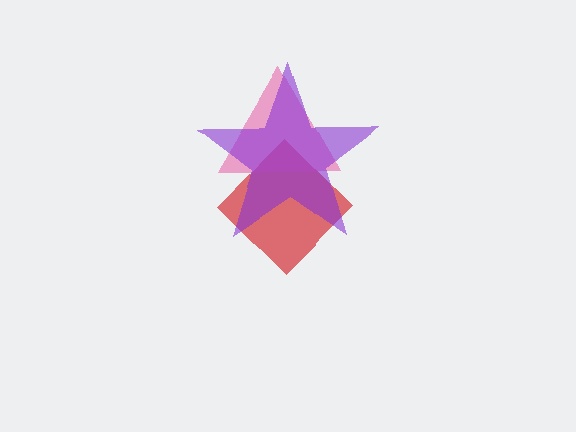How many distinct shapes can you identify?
There are 3 distinct shapes: a red diamond, a pink triangle, a purple star.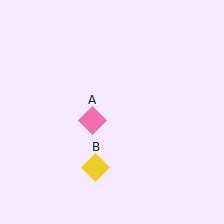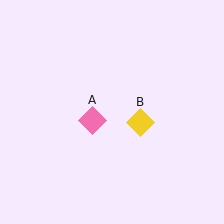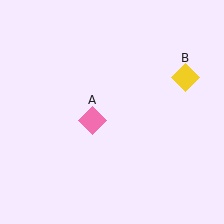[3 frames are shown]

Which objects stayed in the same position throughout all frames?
Pink diamond (object A) remained stationary.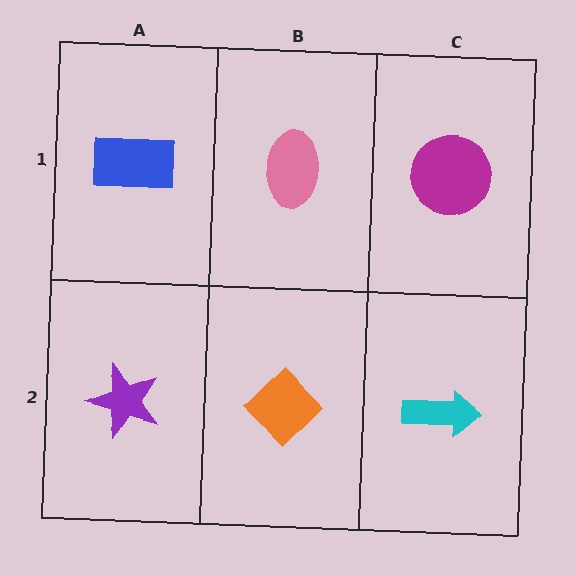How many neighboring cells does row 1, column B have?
3.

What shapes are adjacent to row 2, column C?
A magenta circle (row 1, column C), an orange diamond (row 2, column B).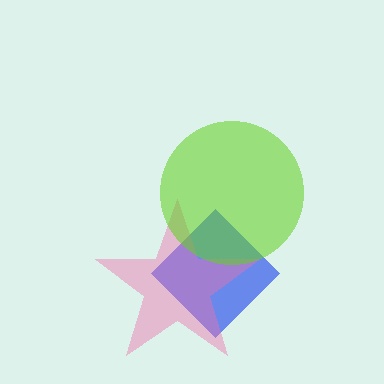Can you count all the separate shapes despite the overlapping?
Yes, there are 3 separate shapes.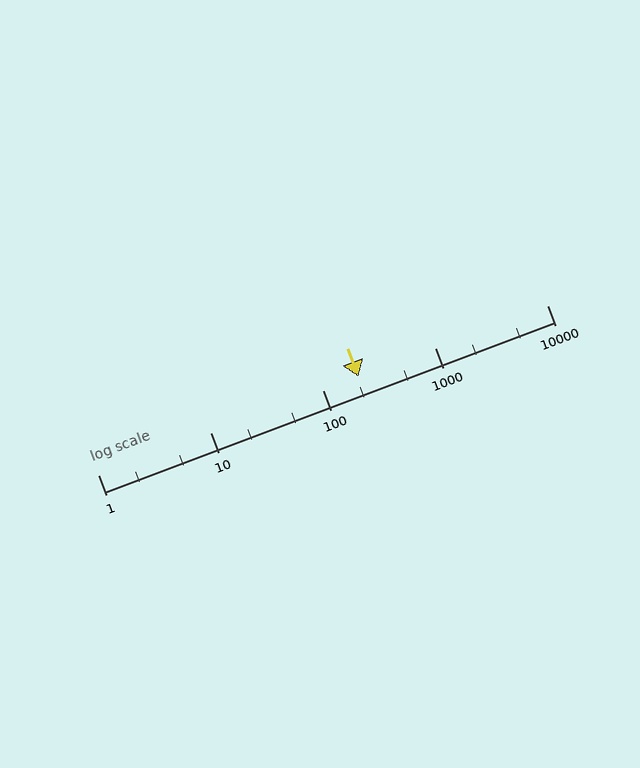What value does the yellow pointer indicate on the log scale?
The pointer indicates approximately 210.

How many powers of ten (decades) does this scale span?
The scale spans 4 decades, from 1 to 10000.